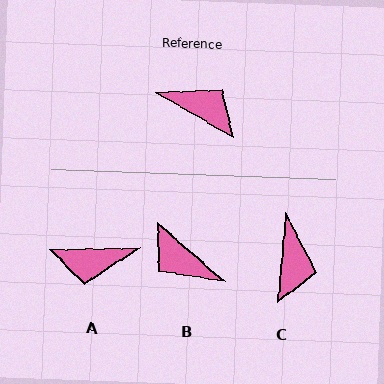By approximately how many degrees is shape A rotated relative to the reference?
Approximately 149 degrees clockwise.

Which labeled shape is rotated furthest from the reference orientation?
B, about 169 degrees away.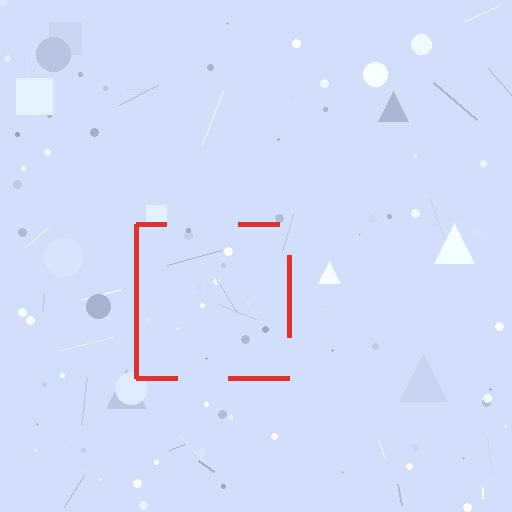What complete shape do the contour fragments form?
The contour fragments form a square.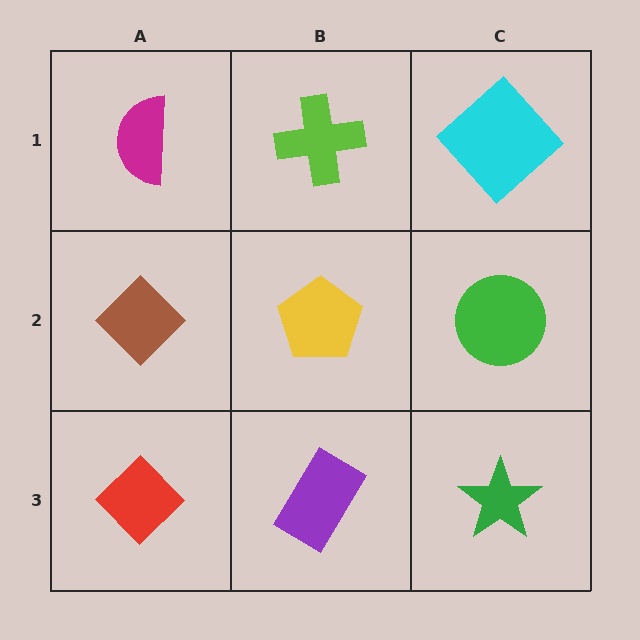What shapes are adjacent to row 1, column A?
A brown diamond (row 2, column A), a lime cross (row 1, column B).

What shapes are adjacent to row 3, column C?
A green circle (row 2, column C), a purple rectangle (row 3, column B).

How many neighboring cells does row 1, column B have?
3.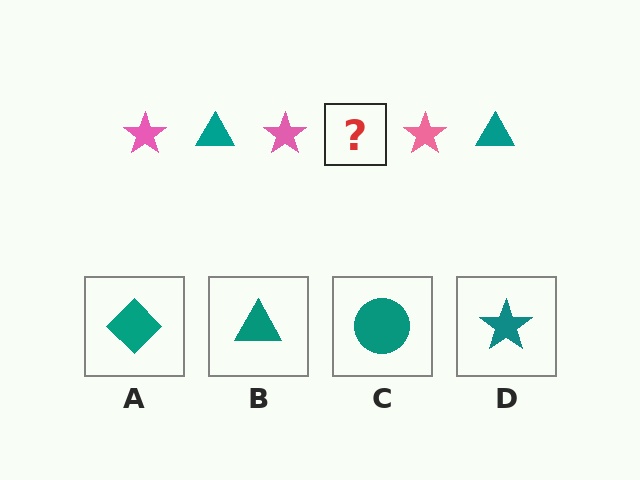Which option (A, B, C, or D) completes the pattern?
B.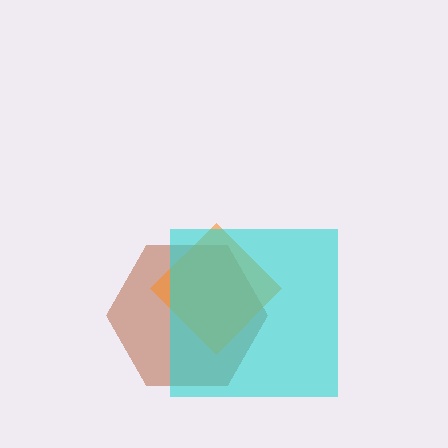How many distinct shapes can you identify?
There are 3 distinct shapes: a brown hexagon, an orange diamond, a cyan square.